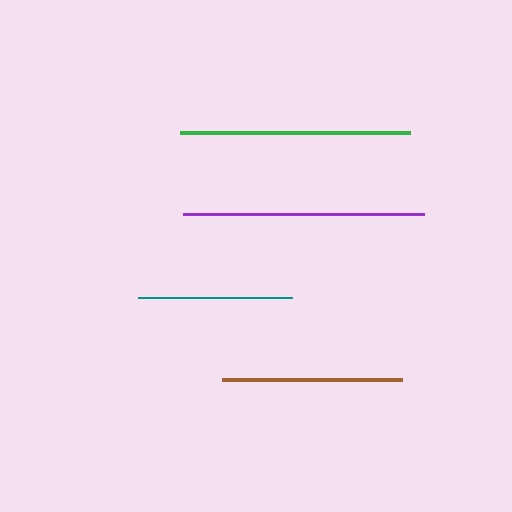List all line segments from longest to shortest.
From longest to shortest: purple, green, brown, teal.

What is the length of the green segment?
The green segment is approximately 229 pixels long.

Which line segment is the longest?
The purple line is the longest at approximately 241 pixels.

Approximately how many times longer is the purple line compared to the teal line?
The purple line is approximately 1.6 times the length of the teal line.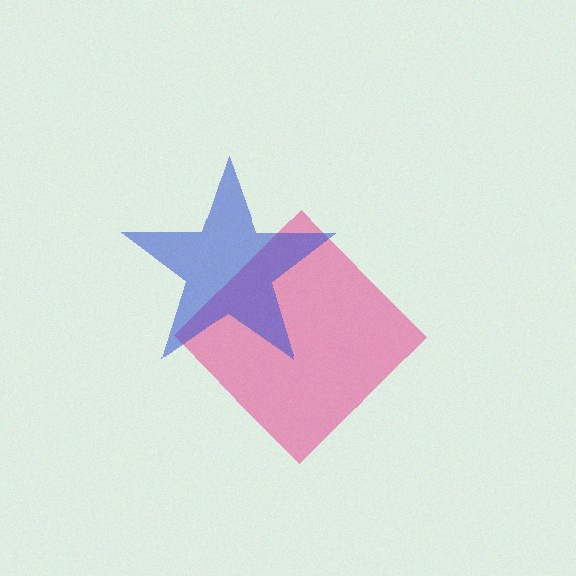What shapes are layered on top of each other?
The layered shapes are: a pink diamond, a blue star.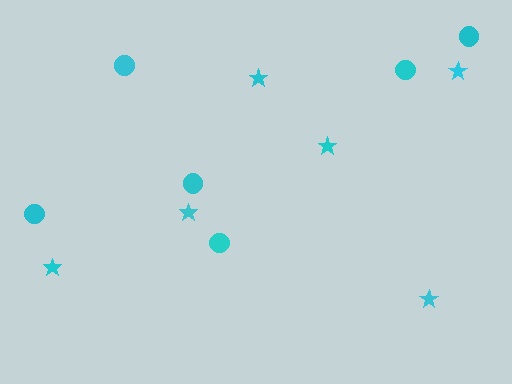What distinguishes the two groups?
There are 2 groups: one group of circles (6) and one group of stars (6).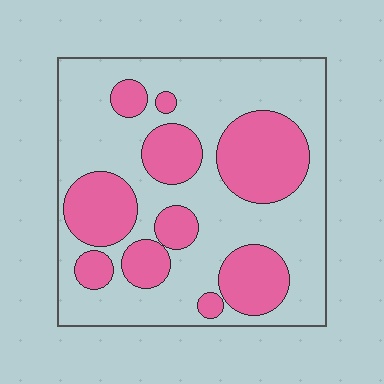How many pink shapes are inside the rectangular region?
10.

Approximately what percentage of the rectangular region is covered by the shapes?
Approximately 35%.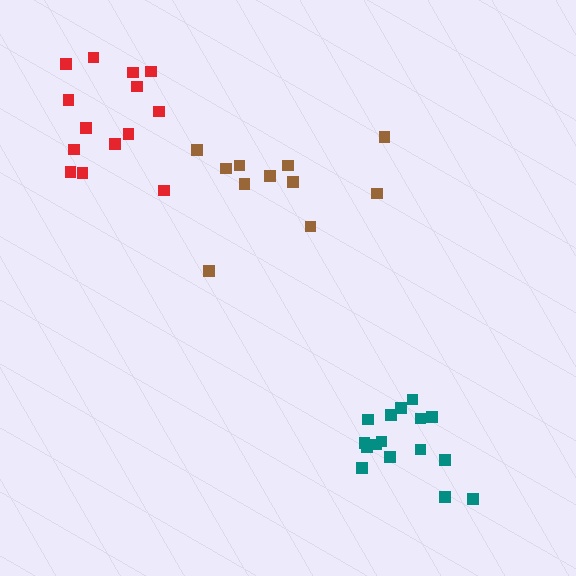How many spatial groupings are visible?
There are 3 spatial groupings.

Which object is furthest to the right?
The teal cluster is rightmost.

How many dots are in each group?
Group 1: 14 dots, Group 2: 16 dots, Group 3: 11 dots (41 total).